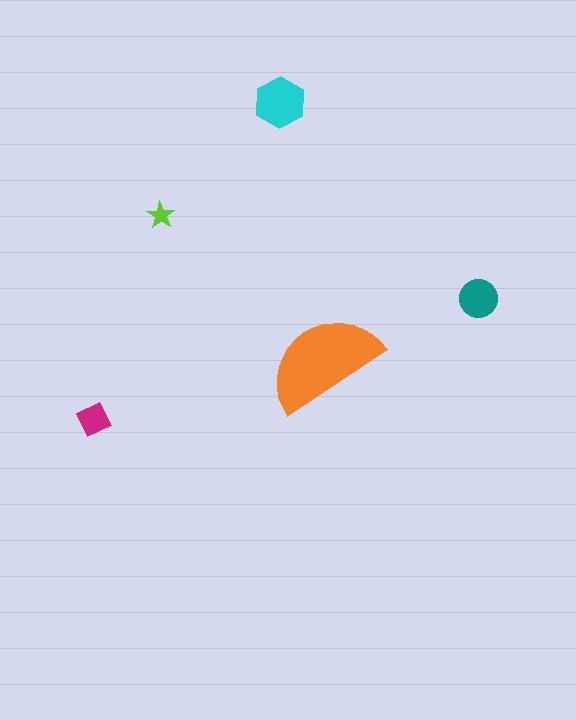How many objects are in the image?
There are 5 objects in the image.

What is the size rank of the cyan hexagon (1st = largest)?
2nd.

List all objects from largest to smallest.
The orange semicircle, the cyan hexagon, the teal circle, the magenta diamond, the lime star.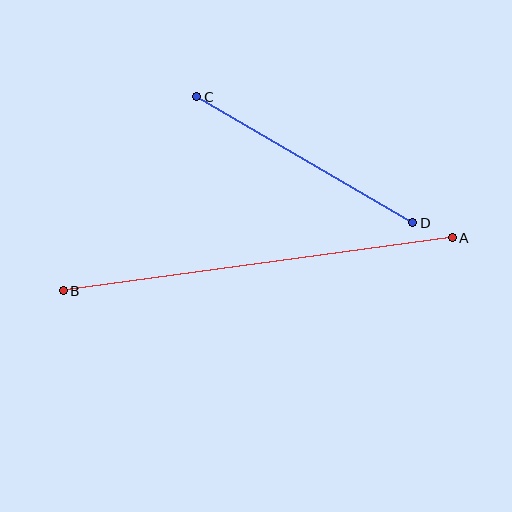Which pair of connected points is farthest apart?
Points A and B are farthest apart.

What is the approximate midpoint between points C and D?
The midpoint is at approximately (305, 160) pixels.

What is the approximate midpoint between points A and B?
The midpoint is at approximately (258, 264) pixels.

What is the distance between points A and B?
The distance is approximately 392 pixels.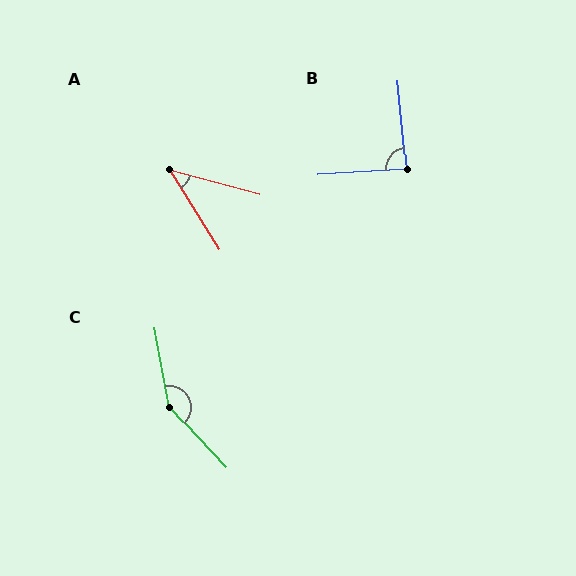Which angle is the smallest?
A, at approximately 43 degrees.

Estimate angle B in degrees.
Approximately 88 degrees.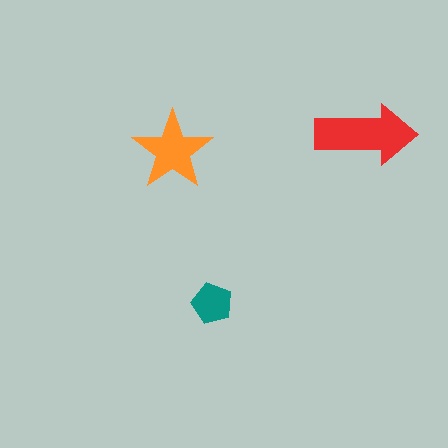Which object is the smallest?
The teal pentagon.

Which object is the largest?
The red arrow.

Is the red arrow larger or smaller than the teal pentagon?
Larger.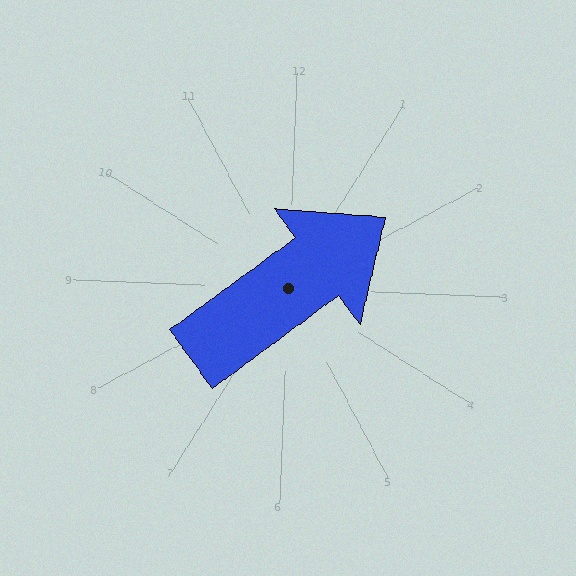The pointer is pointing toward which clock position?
Roughly 2 o'clock.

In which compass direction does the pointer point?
Northeast.